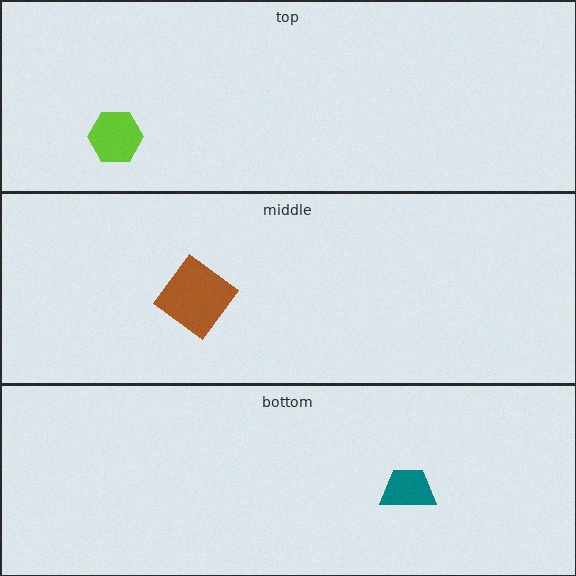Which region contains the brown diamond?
The middle region.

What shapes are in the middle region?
The brown diamond.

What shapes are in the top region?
The lime hexagon.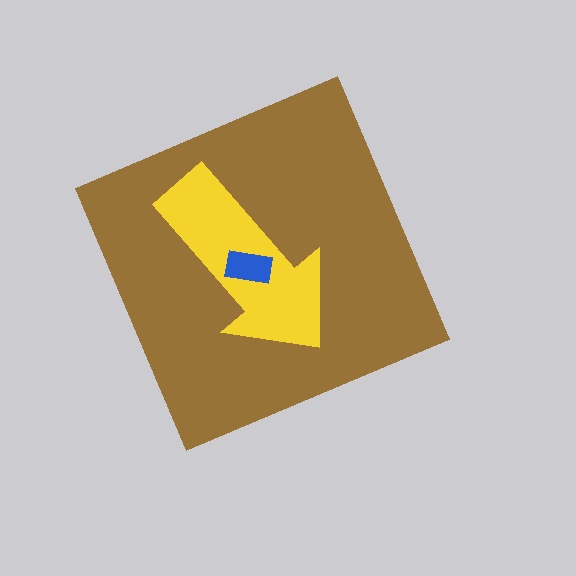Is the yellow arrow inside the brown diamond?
Yes.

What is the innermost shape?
The blue rectangle.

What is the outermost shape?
The brown diamond.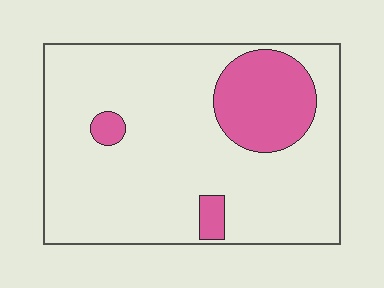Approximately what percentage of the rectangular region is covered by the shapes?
Approximately 20%.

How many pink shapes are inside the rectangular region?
3.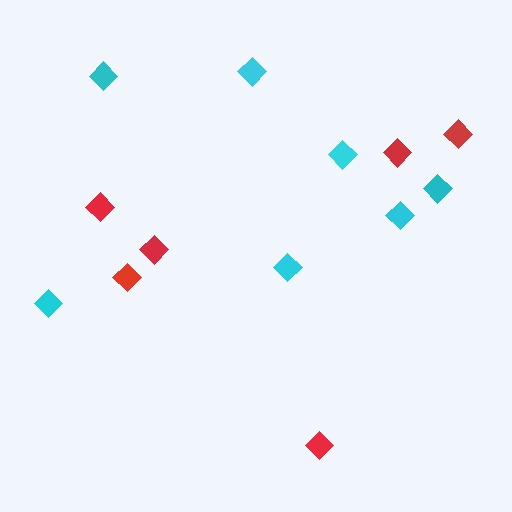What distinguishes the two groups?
There are 2 groups: one group of red diamonds (6) and one group of cyan diamonds (7).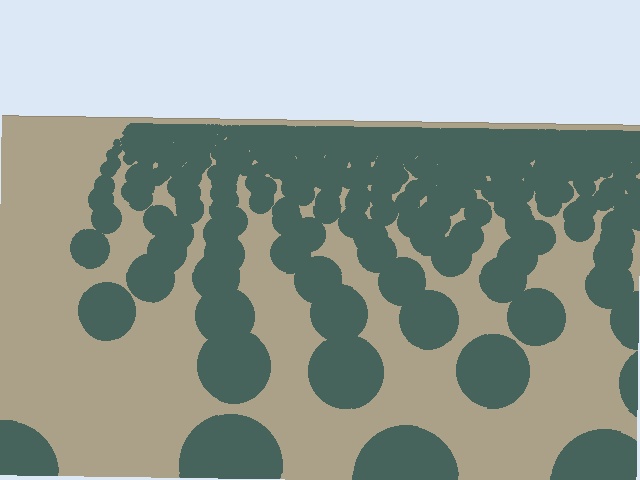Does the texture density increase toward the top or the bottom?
Density increases toward the top.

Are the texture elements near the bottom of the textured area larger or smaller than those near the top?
Larger. Near the bottom, elements are closer to the viewer and appear at a bigger on-screen size.